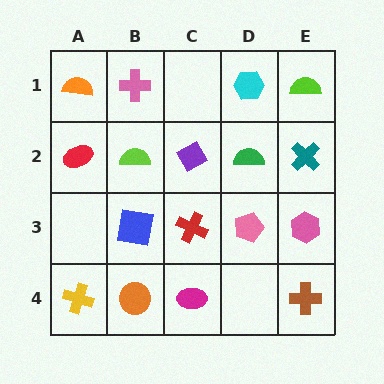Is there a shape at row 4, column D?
No, that cell is empty.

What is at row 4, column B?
An orange circle.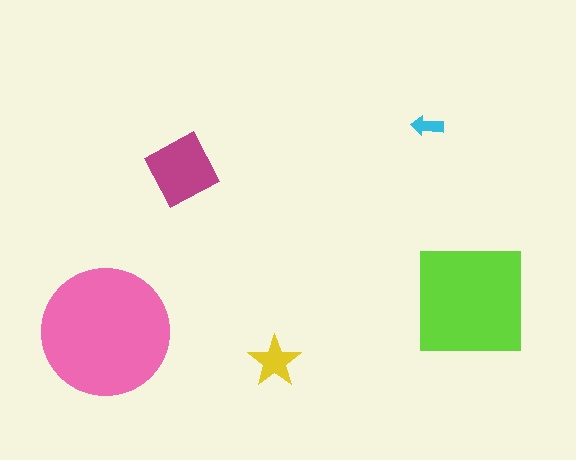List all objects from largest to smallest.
The pink circle, the lime square, the magenta diamond, the yellow star, the cyan arrow.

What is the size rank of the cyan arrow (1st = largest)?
5th.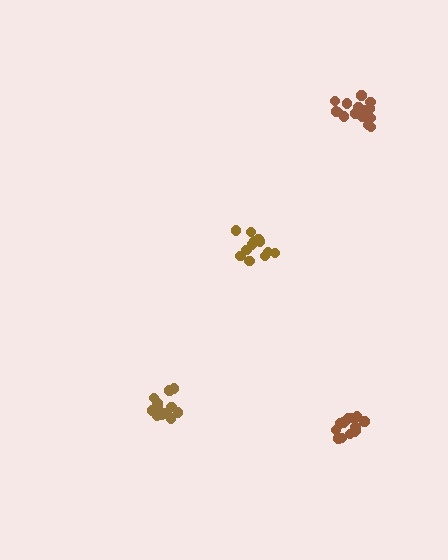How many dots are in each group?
Group 1: 16 dots, Group 2: 14 dots, Group 3: 13 dots, Group 4: 12 dots (55 total).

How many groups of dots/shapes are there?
There are 4 groups.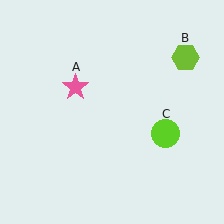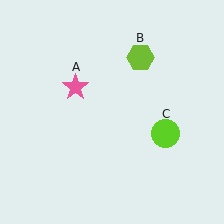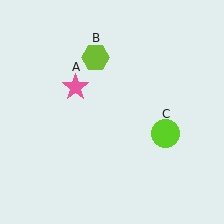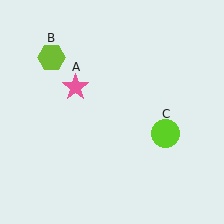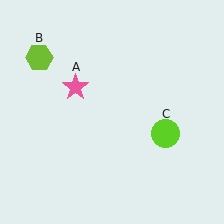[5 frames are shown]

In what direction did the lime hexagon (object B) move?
The lime hexagon (object B) moved left.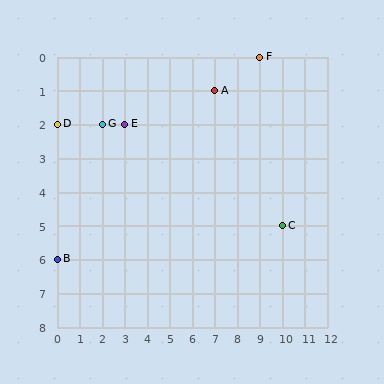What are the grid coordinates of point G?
Point G is at grid coordinates (2, 2).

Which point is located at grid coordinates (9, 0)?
Point F is at (9, 0).